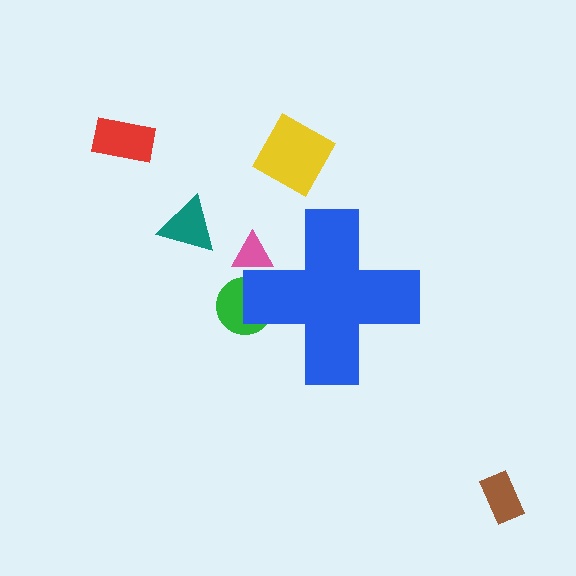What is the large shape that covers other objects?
A blue cross.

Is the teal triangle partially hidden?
No, the teal triangle is fully visible.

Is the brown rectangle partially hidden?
No, the brown rectangle is fully visible.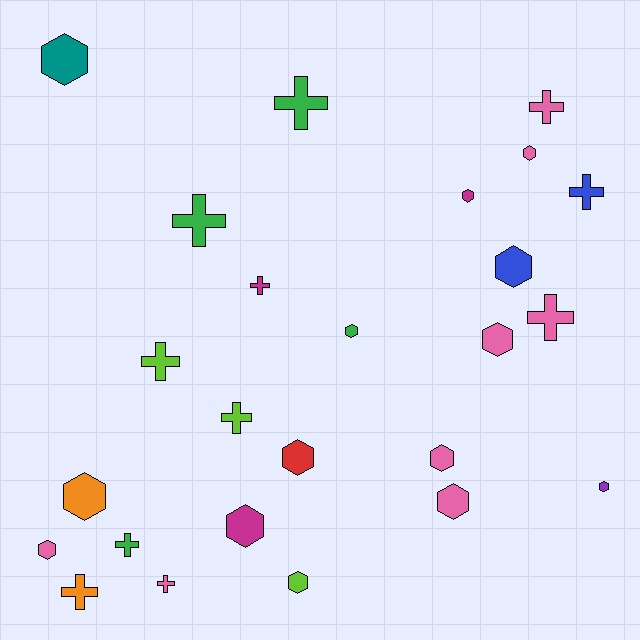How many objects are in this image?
There are 25 objects.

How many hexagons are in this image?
There are 14 hexagons.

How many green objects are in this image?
There are 4 green objects.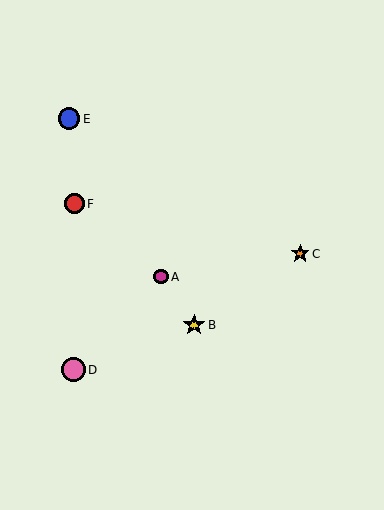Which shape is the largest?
The pink circle (labeled D) is the largest.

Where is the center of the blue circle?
The center of the blue circle is at (69, 119).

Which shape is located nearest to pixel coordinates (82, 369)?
The pink circle (labeled D) at (73, 370) is nearest to that location.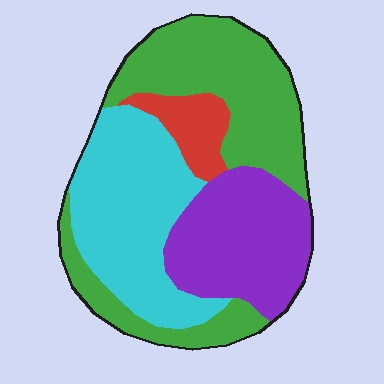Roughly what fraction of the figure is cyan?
Cyan covers around 30% of the figure.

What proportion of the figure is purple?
Purple takes up less than a quarter of the figure.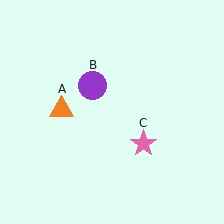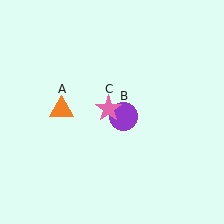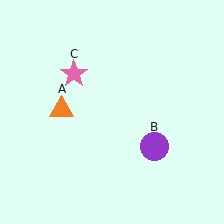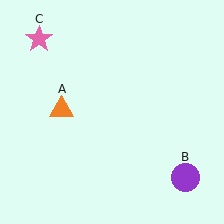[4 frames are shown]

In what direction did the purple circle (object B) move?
The purple circle (object B) moved down and to the right.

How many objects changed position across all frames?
2 objects changed position: purple circle (object B), pink star (object C).